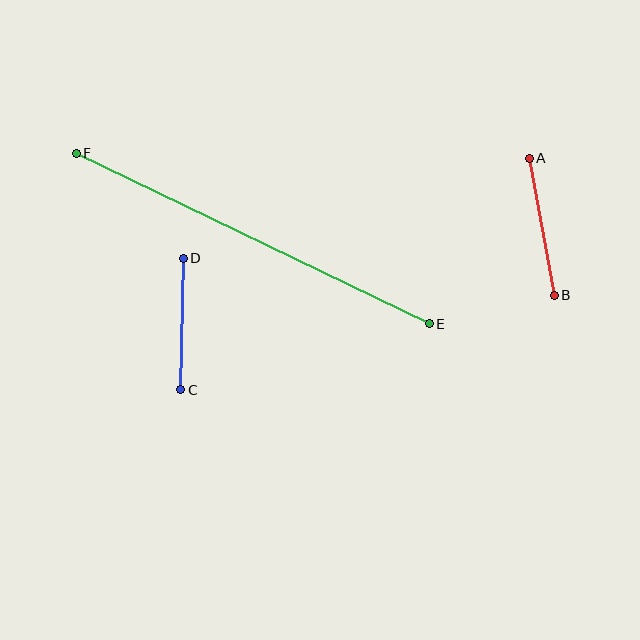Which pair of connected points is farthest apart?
Points E and F are farthest apart.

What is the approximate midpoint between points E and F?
The midpoint is at approximately (253, 239) pixels.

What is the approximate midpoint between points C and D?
The midpoint is at approximately (182, 324) pixels.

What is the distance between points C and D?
The distance is approximately 131 pixels.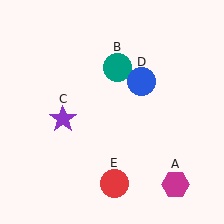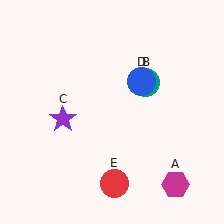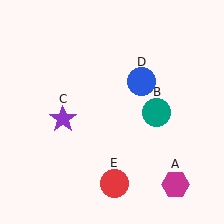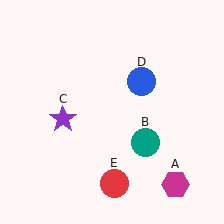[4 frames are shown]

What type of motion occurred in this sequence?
The teal circle (object B) rotated clockwise around the center of the scene.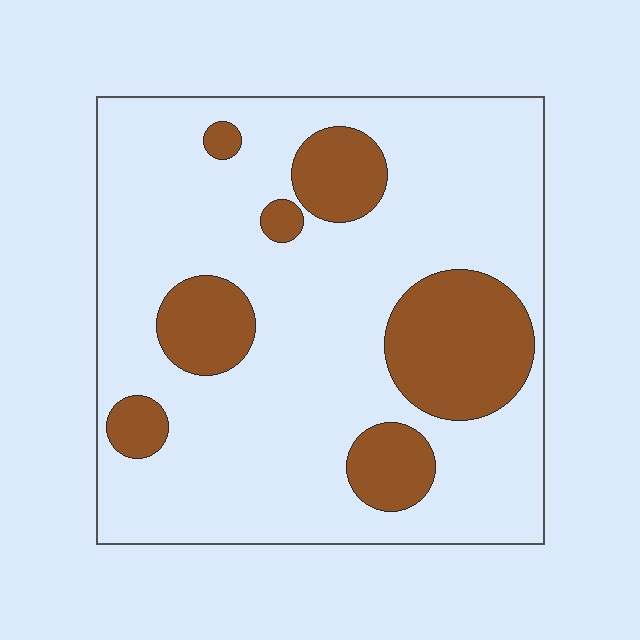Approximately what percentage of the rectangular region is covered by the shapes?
Approximately 25%.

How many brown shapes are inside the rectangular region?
7.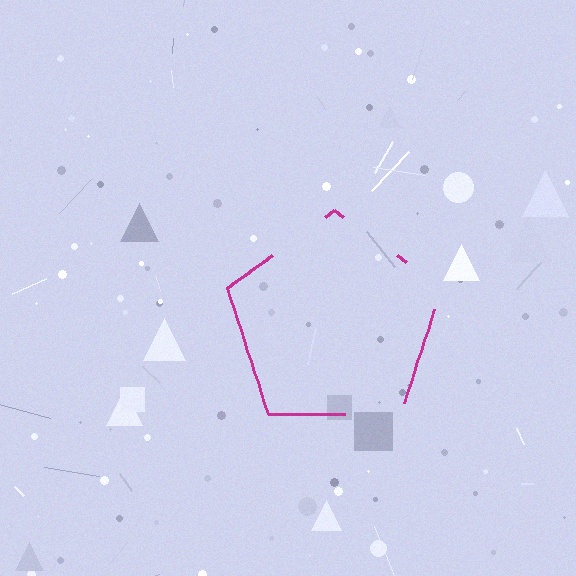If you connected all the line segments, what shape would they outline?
They would outline a pentagon.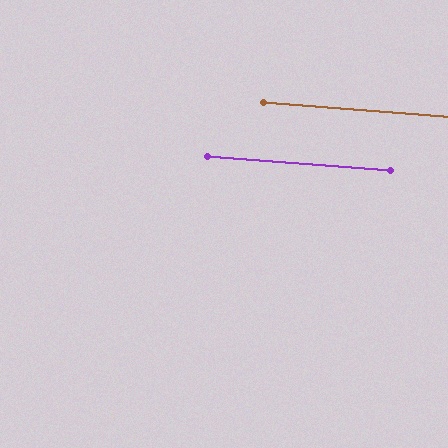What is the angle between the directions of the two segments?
Approximately 0 degrees.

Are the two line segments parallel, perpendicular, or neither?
Parallel — their directions differ by only 0.0°.